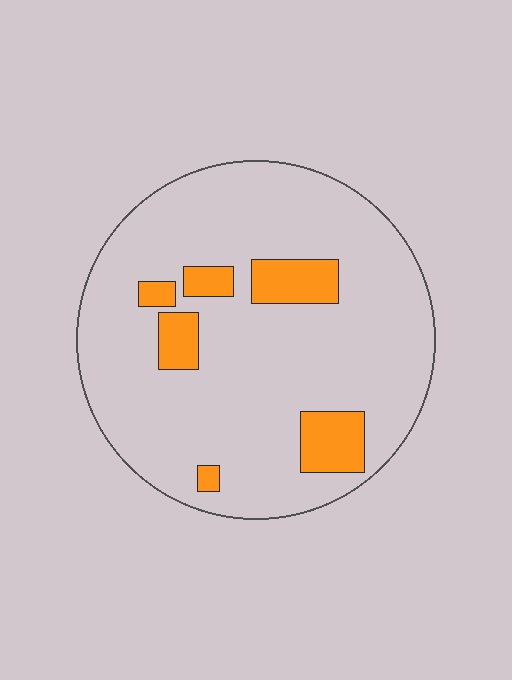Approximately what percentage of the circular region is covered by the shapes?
Approximately 15%.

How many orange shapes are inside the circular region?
6.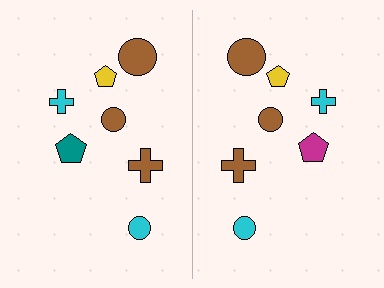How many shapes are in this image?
There are 14 shapes in this image.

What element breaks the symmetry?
The magenta pentagon on the right side breaks the symmetry — its mirror counterpart is teal.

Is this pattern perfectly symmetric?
No, the pattern is not perfectly symmetric. The magenta pentagon on the right side breaks the symmetry — its mirror counterpart is teal.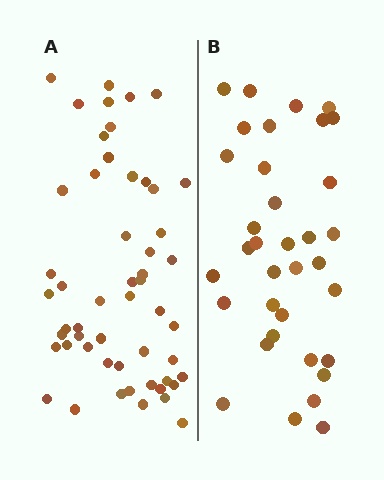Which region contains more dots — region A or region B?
Region A (the left region) has more dots.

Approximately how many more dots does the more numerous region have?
Region A has approximately 20 more dots than region B.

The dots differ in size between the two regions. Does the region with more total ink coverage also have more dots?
No. Region B has more total ink coverage because its dots are larger, but region A actually contains more individual dots. Total area can be misleading — the number of items is what matters here.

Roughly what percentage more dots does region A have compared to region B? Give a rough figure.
About 50% more.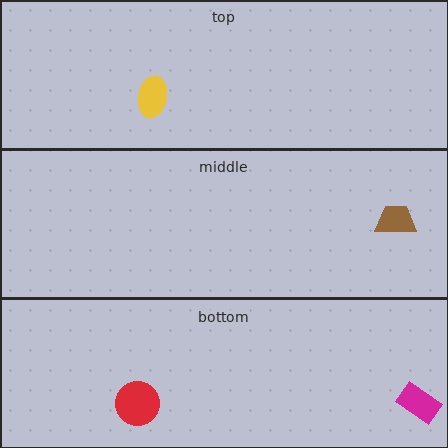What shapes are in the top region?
The yellow ellipse.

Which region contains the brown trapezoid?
The middle region.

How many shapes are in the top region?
1.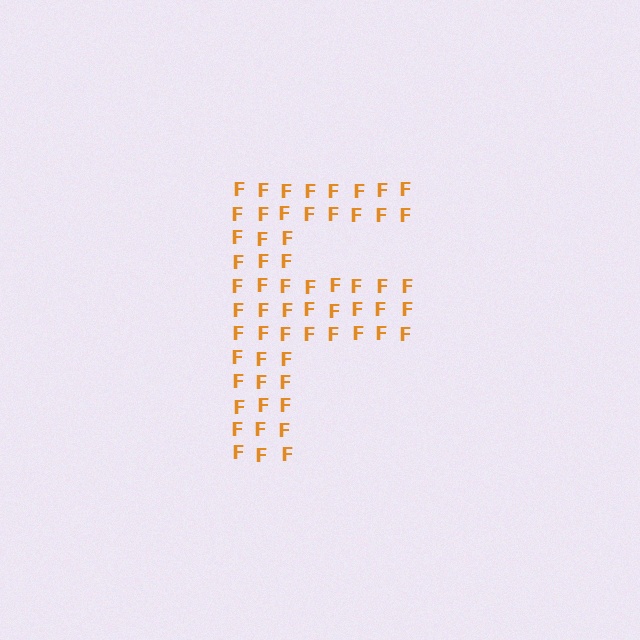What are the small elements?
The small elements are letter F's.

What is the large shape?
The large shape is the letter F.